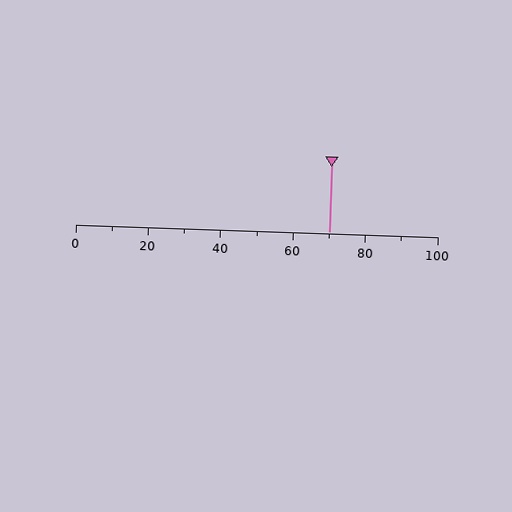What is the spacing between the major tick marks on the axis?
The major ticks are spaced 20 apart.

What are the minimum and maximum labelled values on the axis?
The axis runs from 0 to 100.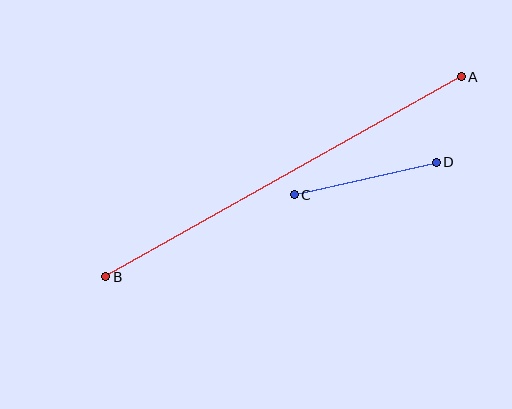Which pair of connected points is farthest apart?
Points A and B are farthest apart.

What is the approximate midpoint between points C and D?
The midpoint is at approximately (365, 178) pixels.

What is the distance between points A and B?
The distance is approximately 408 pixels.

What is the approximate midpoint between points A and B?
The midpoint is at approximately (284, 177) pixels.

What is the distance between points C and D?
The distance is approximately 146 pixels.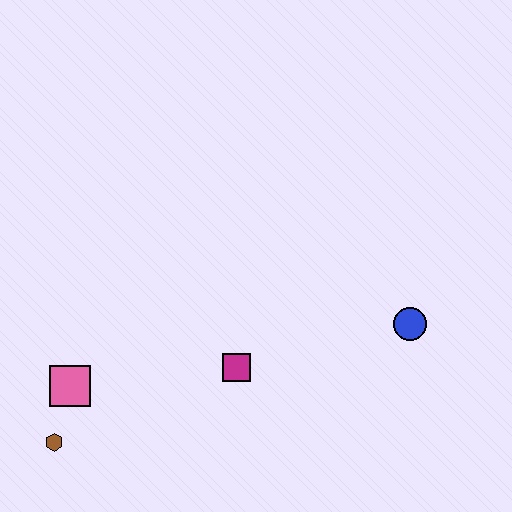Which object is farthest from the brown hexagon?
The blue circle is farthest from the brown hexagon.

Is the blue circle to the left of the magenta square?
No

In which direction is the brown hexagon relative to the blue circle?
The brown hexagon is to the left of the blue circle.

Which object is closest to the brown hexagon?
The pink square is closest to the brown hexagon.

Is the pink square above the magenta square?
No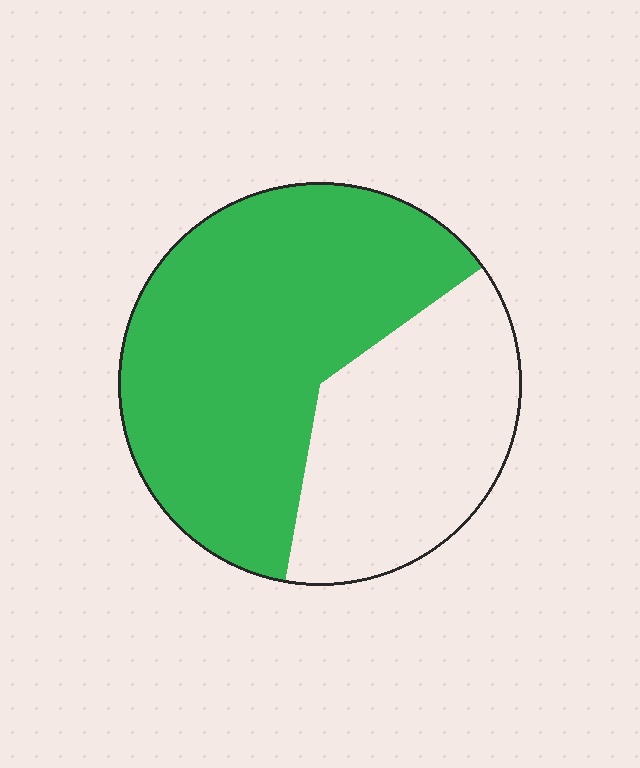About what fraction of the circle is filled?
About five eighths (5/8).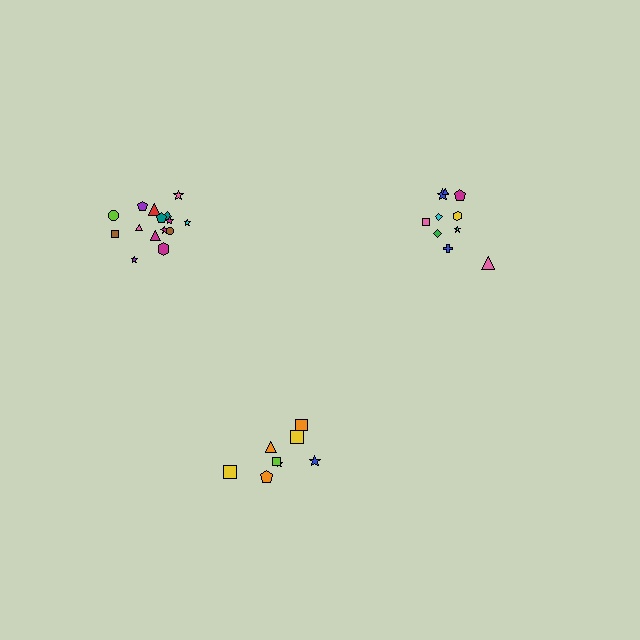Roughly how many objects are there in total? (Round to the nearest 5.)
Roughly 35 objects in total.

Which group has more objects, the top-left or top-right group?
The top-left group.